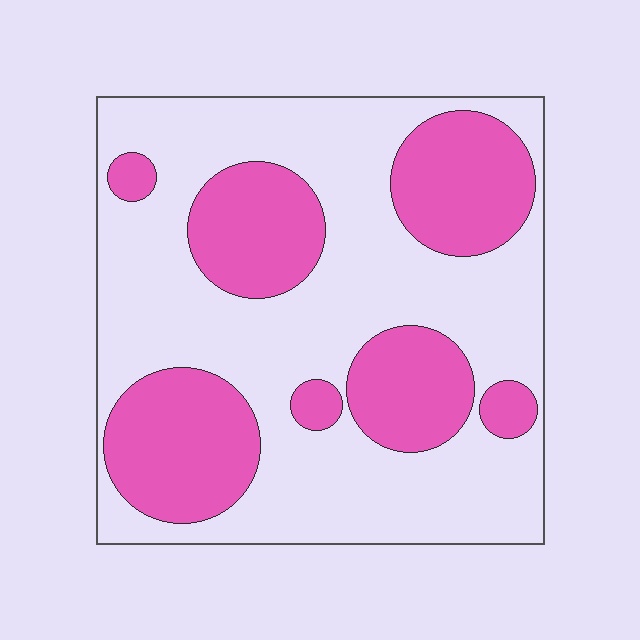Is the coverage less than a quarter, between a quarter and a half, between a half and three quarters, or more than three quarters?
Between a quarter and a half.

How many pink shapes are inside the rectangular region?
7.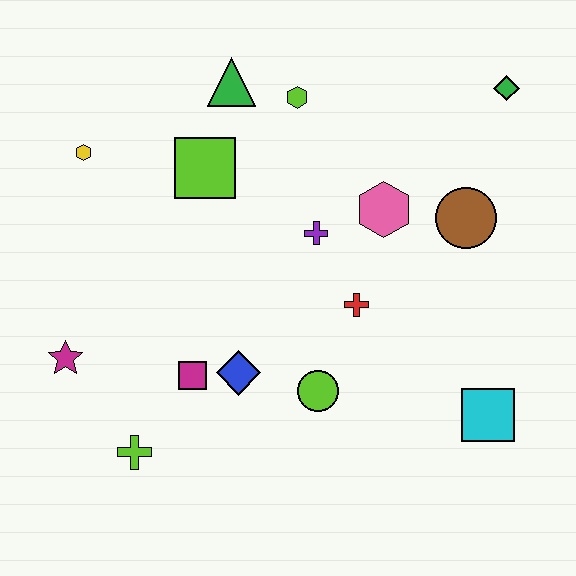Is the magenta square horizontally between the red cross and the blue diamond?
No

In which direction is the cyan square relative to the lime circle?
The cyan square is to the right of the lime circle.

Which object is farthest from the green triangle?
The cyan square is farthest from the green triangle.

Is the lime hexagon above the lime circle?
Yes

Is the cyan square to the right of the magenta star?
Yes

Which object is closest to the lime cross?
The magenta square is closest to the lime cross.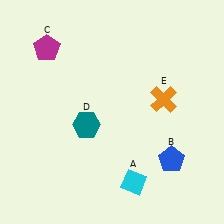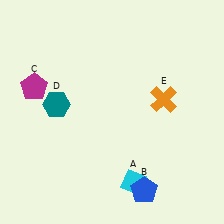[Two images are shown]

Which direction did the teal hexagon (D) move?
The teal hexagon (D) moved left.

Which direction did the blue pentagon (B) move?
The blue pentagon (B) moved down.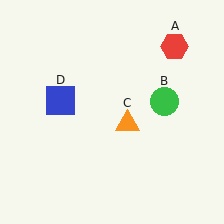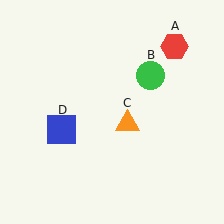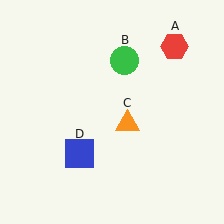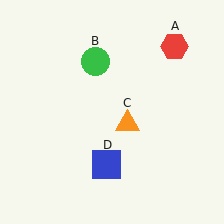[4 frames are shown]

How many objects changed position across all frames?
2 objects changed position: green circle (object B), blue square (object D).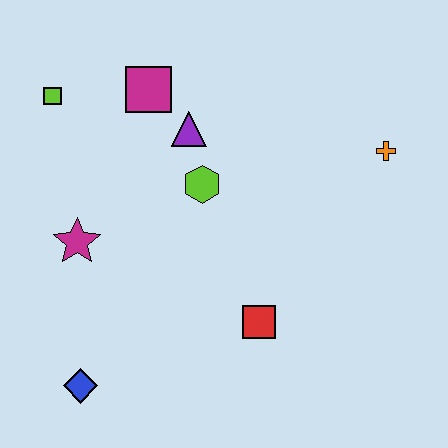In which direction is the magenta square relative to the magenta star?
The magenta square is above the magenta star.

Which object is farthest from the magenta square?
The blue diamond is farthest from the magenta square.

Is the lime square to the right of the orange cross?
No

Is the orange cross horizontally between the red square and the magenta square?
No